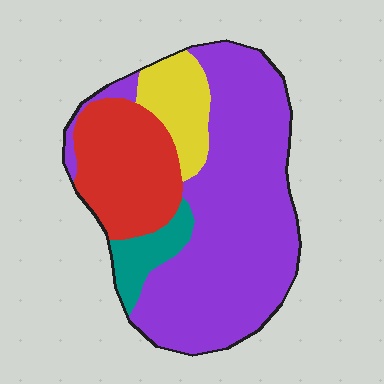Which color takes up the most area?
Purple, at roughly 60%.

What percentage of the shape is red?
Red takes up about one fifth (1/5) of the shape.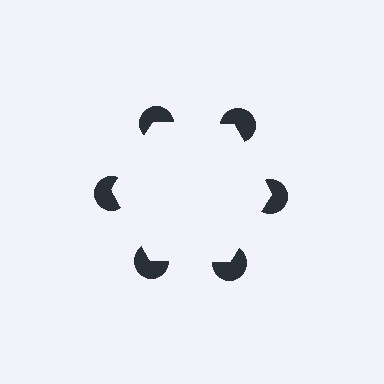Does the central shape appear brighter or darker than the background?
It typically appears slightly brighter than the background, even though no actual brightness change is drawn.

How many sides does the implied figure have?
6 sides.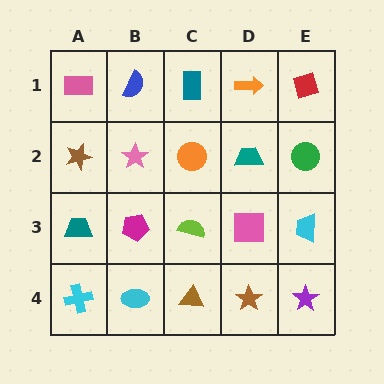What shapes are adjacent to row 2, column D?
An orange arrow (row 1, column D), a pink square (row 3, column D), an orange circle (row 2, column C), a green circle (row 2, column E).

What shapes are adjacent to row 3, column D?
A teal trapezoid (row 2, column D), a brown star (row 4, column D), a lime semicircle (row 3, column C), a cyan trapezoid (row 3, column E).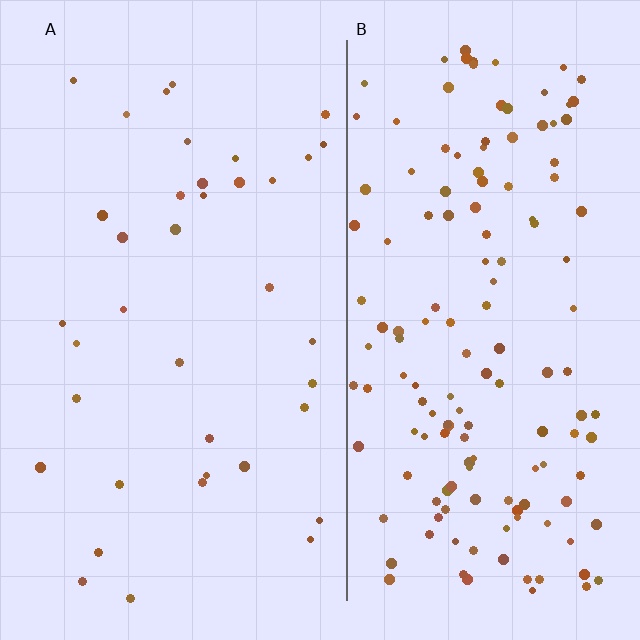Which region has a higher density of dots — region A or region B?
B (the right).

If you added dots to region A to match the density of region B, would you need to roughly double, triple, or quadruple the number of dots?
Approximately quadruple.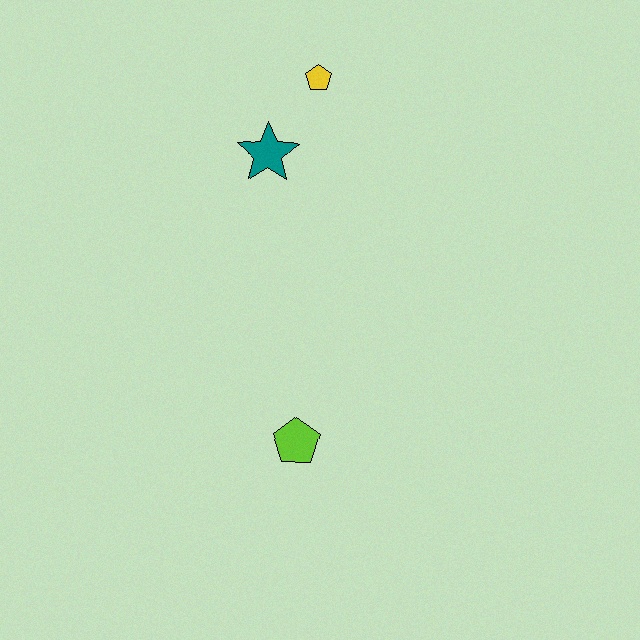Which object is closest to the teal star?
The yellow pentagon is closest to the teal star.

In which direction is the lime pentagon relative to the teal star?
The lime pentagon is below the teal star.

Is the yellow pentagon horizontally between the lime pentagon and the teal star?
No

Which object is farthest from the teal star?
The lime pentagon is farthest from the teal star.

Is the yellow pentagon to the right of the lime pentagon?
Yes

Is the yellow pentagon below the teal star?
No